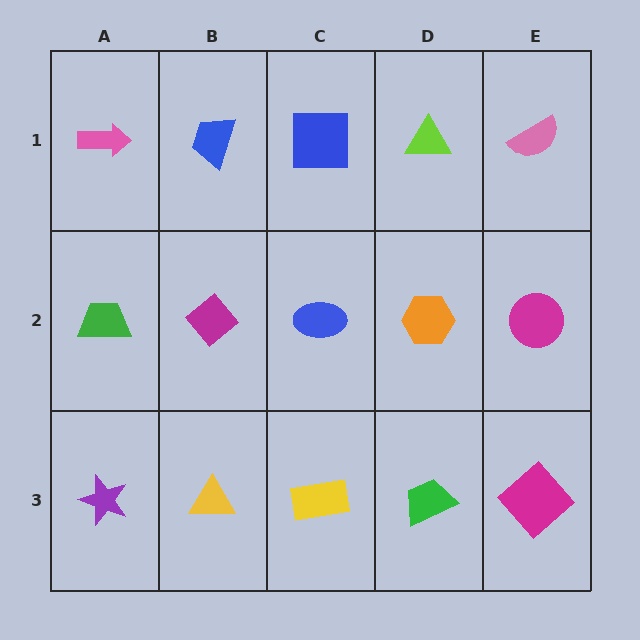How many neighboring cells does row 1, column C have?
3.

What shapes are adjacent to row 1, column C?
A blue ellipse (row 2, column C), a blue trapezoid (row 1, column B), a lime triangle (row 1, column D).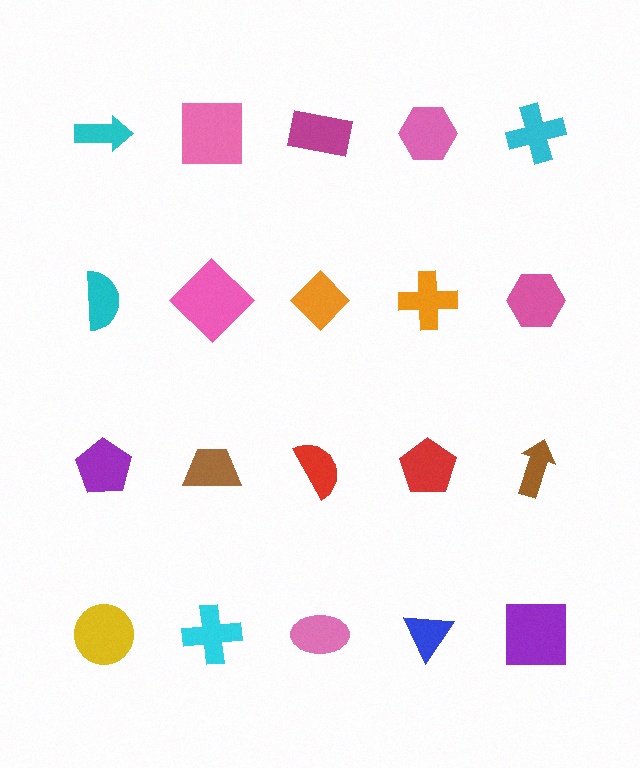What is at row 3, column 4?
A red pentagon.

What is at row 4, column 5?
A purple square.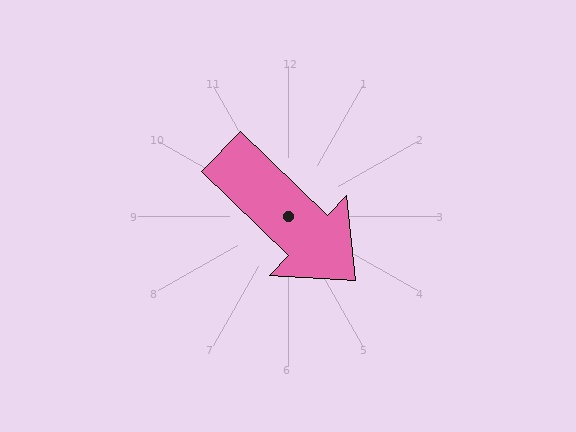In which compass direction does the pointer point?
Southeast.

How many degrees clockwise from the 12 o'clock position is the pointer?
Approximately 134 degrees.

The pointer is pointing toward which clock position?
Roughly 4 o'clock.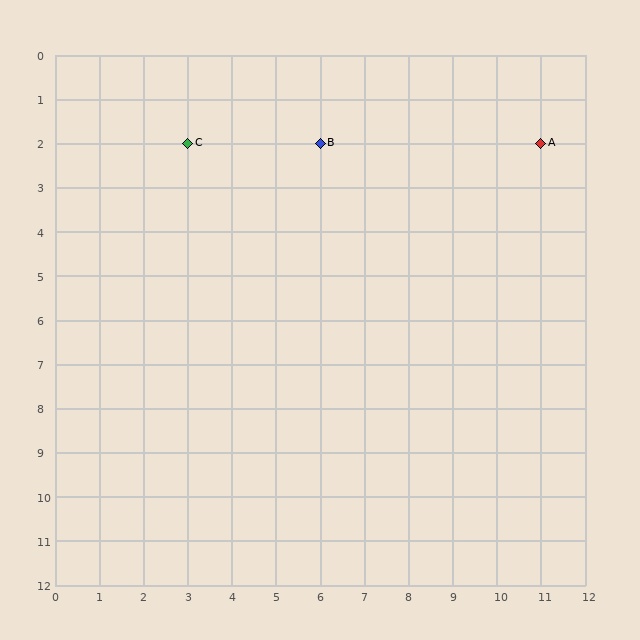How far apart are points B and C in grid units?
Points B and C are 3 columns apart.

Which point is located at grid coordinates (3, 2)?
Point C is at (3, 2).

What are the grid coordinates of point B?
Point B is at grid coordinates (6, 2).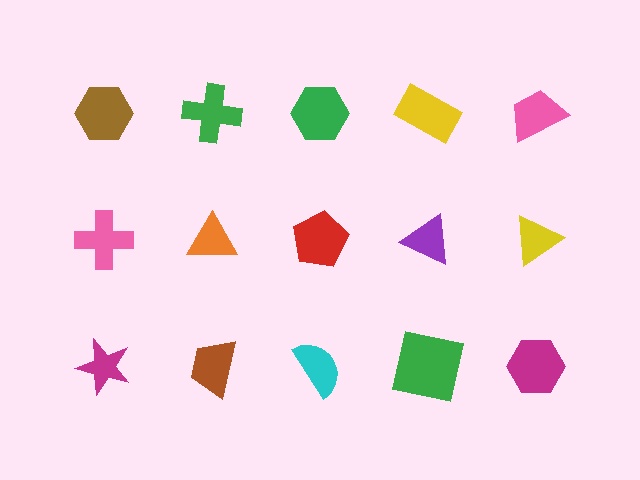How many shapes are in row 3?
5 shapes.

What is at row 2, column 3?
A red pentagon.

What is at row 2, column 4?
A purple triangle.